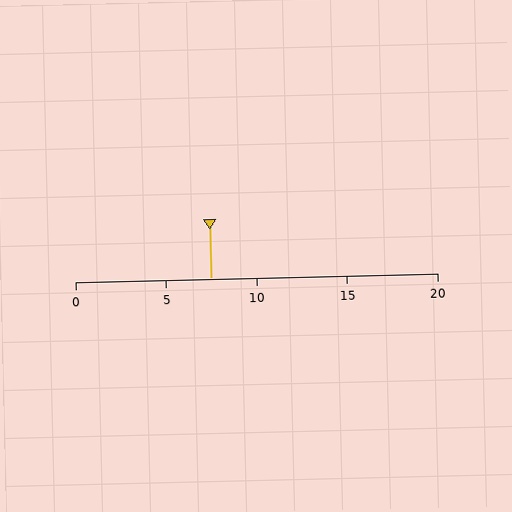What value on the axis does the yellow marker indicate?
The marker indicates approximately 7.5.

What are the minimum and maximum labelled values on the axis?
The axis runs from 0 to 20.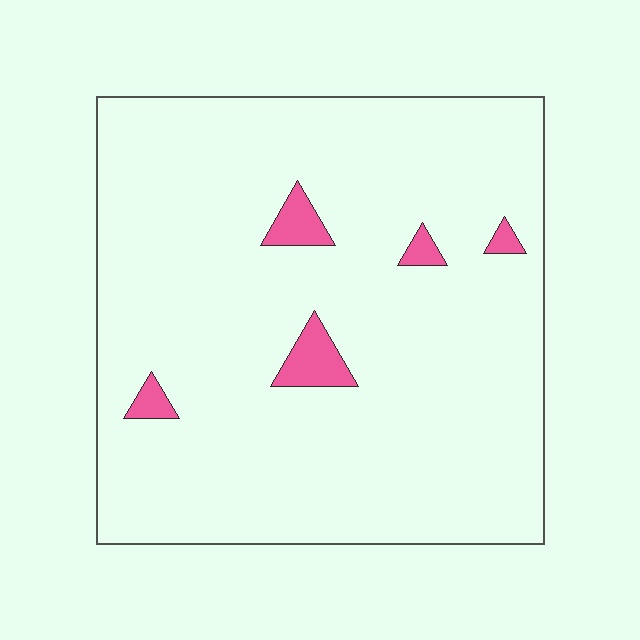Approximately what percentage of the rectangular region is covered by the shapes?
Approximately 5%.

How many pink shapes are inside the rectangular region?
5.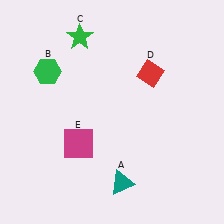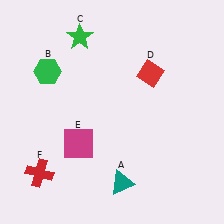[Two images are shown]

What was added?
A red cross (F) was added in Image 2.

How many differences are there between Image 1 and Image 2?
There is 1 difference between the two images.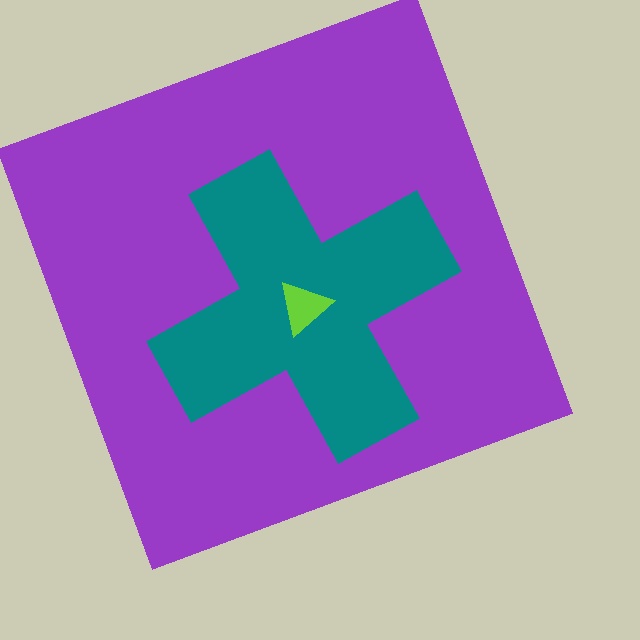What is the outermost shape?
The purple square.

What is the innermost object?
The lime triangle.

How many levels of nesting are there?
3.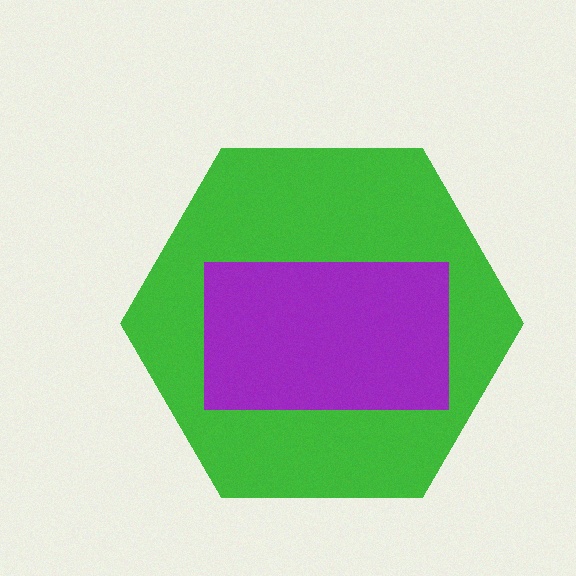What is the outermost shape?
The green hexagon.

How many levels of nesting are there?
2.